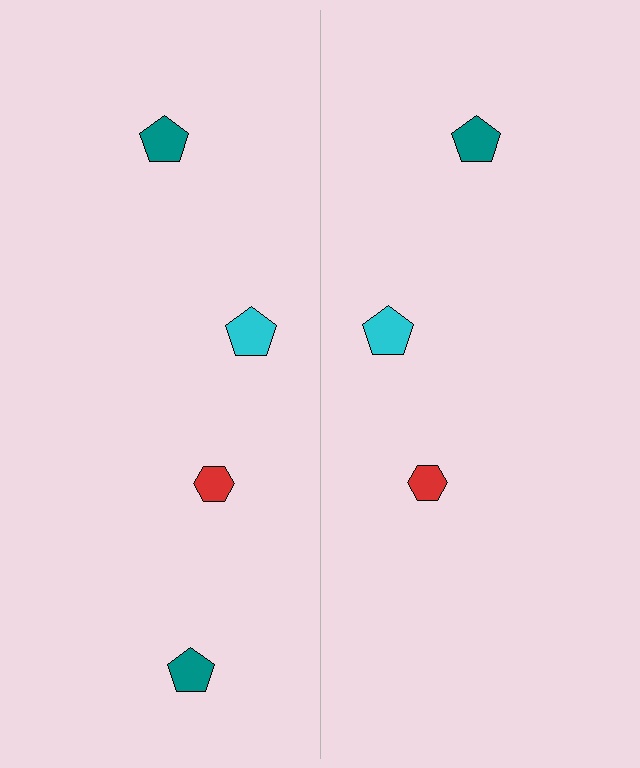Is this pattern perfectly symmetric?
No, the pattern is not perfectly symmetric. A teal pentagon is missing from the right side.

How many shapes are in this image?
There are 7 shapes in this image.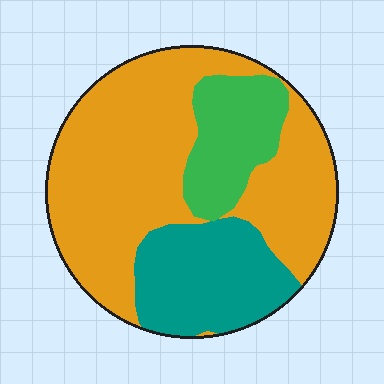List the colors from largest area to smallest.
From largest to smallest: orange, teal, green.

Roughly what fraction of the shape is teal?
Teal takes up between a sixth and a third of the shape.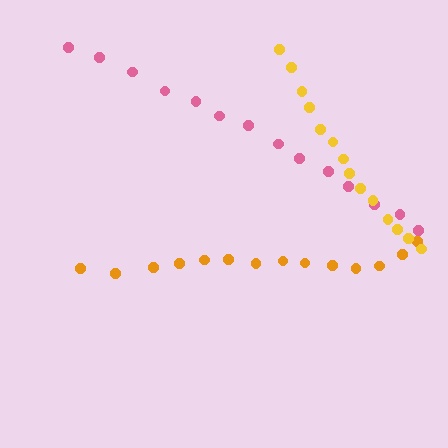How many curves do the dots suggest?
There are 3 distinct paths.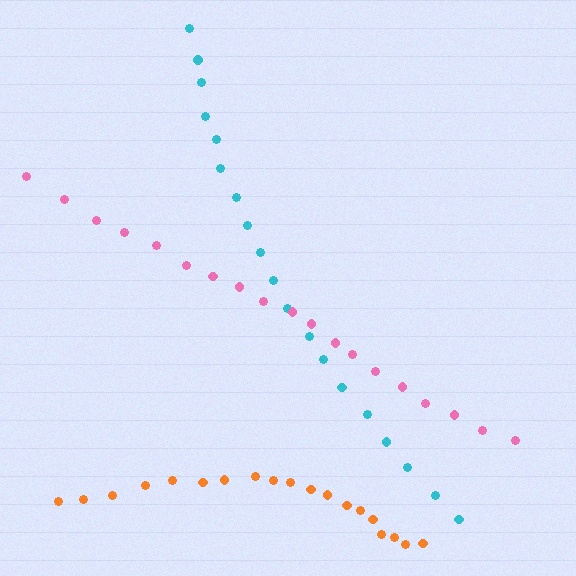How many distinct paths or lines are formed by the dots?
There are 3 distinct paths.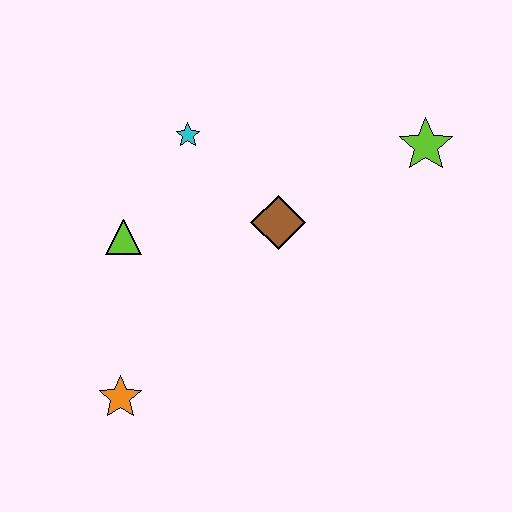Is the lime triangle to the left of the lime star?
Yes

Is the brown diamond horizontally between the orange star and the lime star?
Yes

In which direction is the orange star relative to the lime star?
The orange star is to the left of the lime star.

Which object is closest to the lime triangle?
The cyan star is closest to the lime triangle.